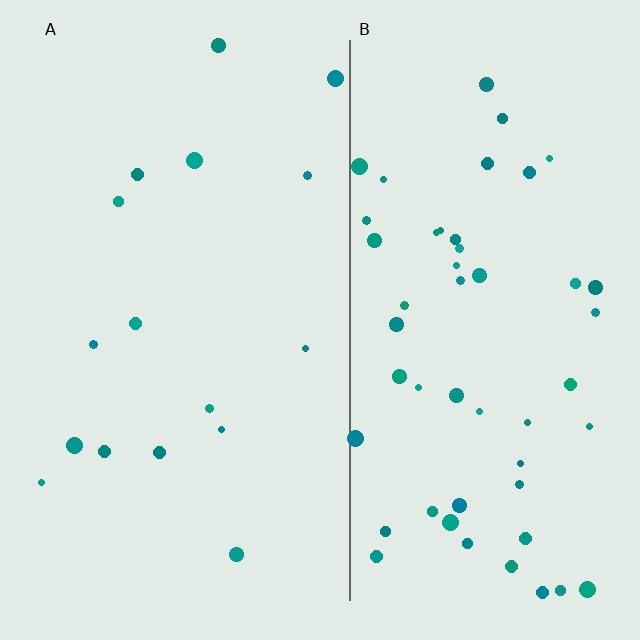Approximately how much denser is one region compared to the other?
Approximately 3.2× — region B over region A.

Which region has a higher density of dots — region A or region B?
B (the right).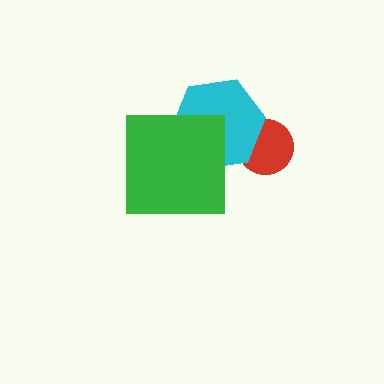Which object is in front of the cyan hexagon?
The green square is in front of the cyan hexagon.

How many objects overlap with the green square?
1 object overlaps with the green square.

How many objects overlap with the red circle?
1 object overlaps with the red circle.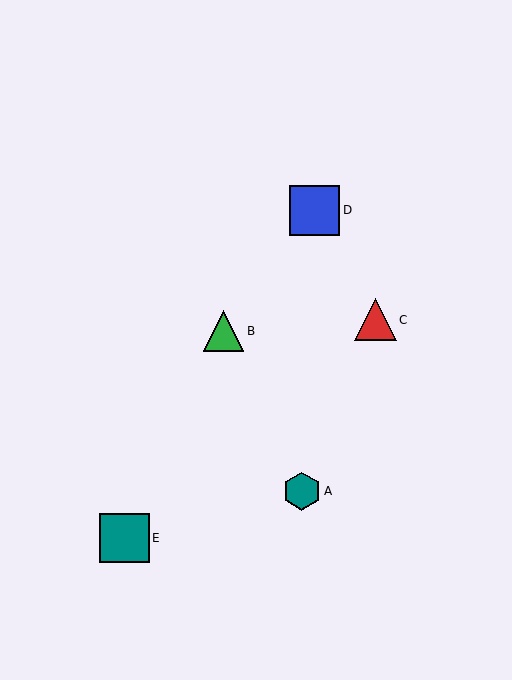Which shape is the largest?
The blue square (labeled D) is the largest.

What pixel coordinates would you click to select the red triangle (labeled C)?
Click at (375, 320) to select the red triangle C.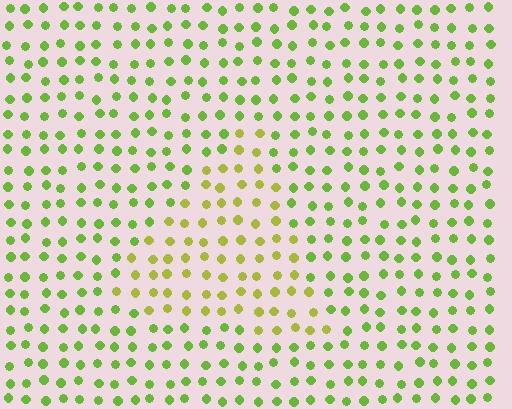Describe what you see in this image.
The image is filled with small lime elements in a uniform arrangement. A triangle-shaped region is visible where the elements are tinted to a slightly different hue, forming a subtle color boundary.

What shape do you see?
I see a triangle.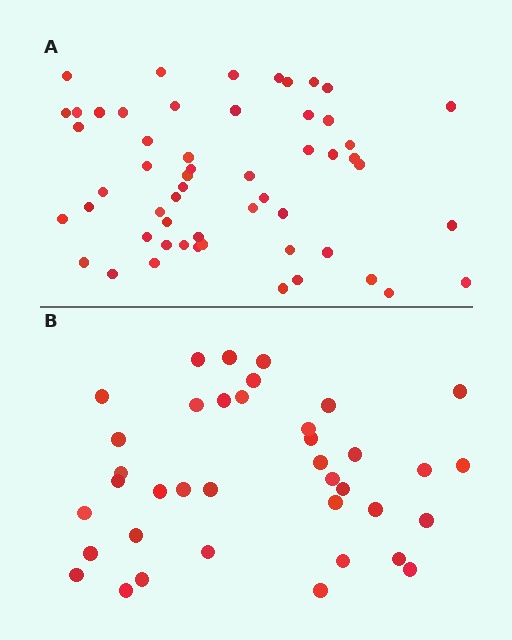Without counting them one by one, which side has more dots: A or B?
Region A (the top region) has more dots.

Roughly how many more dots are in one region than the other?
Region A has approximately 15 more dots than region B.